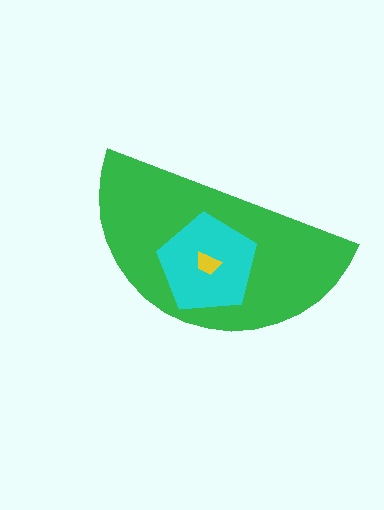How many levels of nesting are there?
3.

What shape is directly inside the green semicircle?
The cyan pentagon.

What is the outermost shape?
The green semicircle.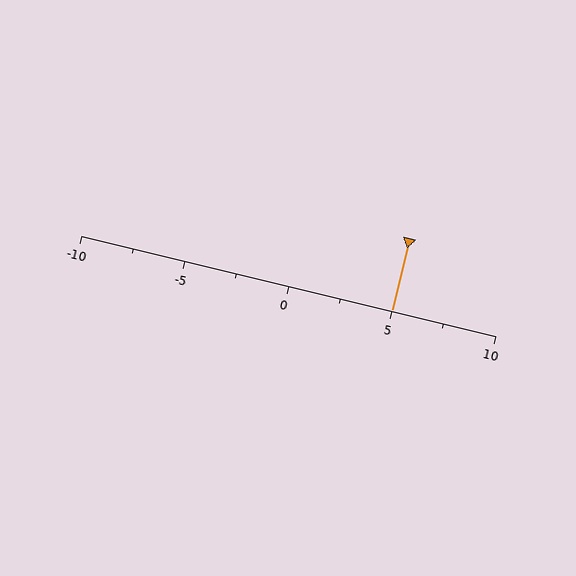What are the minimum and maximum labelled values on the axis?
The axis runs from -10 to 10.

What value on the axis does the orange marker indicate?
The marker indicates approximately 5.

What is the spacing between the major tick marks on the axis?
The major ticks are spaced 5 apart.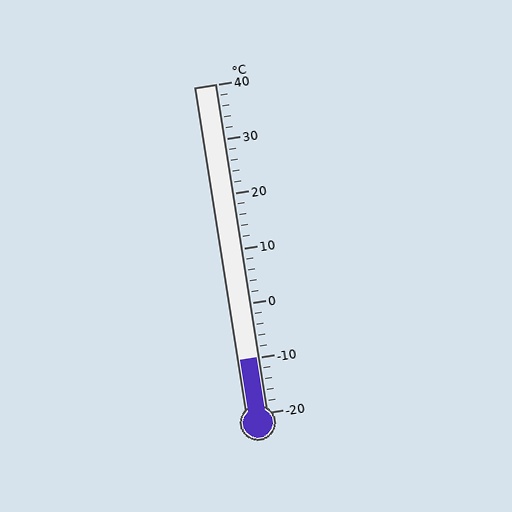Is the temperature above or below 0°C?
The temperature is below 0°C.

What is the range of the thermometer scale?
The thermometer scale ranges from -20°C to 40°C.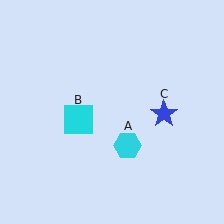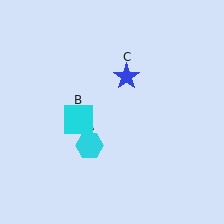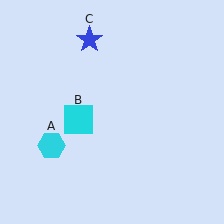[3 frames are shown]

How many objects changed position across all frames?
2 objects changed position: cyan hexagon (object A), blue star (object C).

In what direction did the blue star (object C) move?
The blue star (object C) moved up and to the left.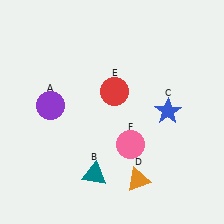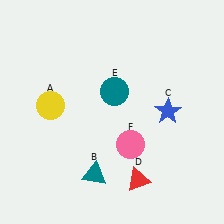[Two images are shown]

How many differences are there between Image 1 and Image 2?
There are 3 differences between the two images.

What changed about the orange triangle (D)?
In Image 1, D is orange. In Image 2, it changed to red.